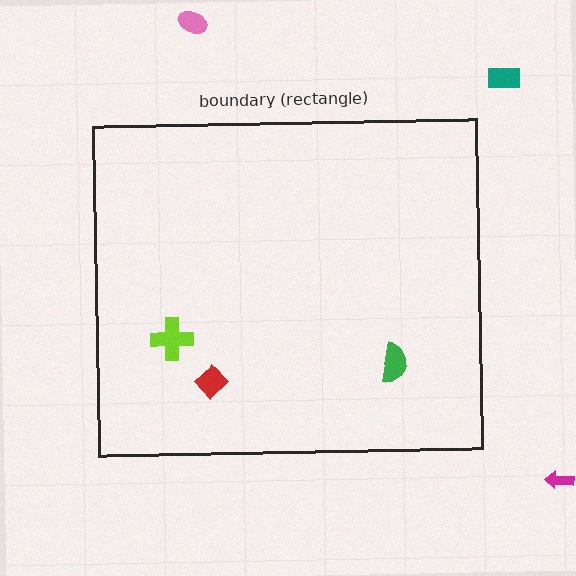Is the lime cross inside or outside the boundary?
Inside.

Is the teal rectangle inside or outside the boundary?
Outside.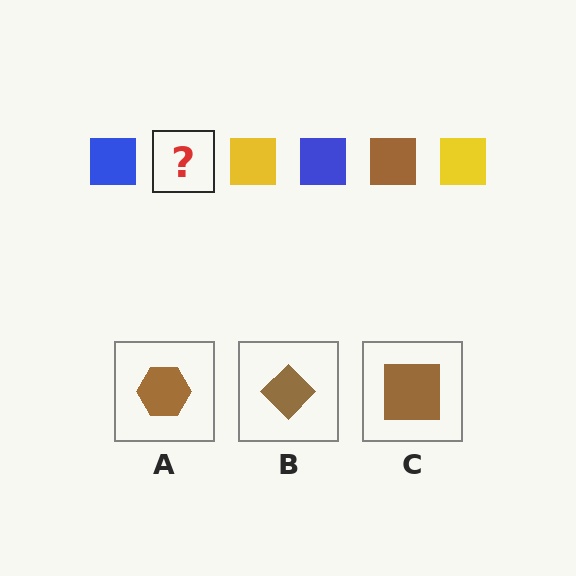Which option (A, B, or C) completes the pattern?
C.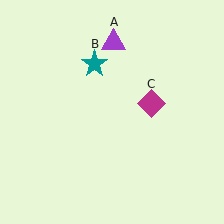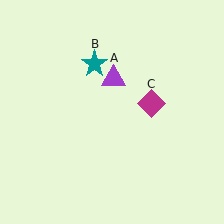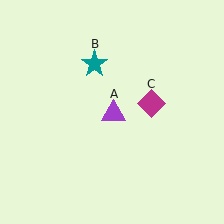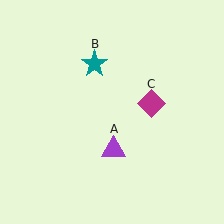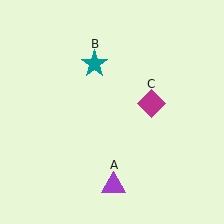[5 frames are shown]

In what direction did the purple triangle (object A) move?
The purple triangle (object A) moved down.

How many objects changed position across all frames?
1 object changed position: purple triangle (object A).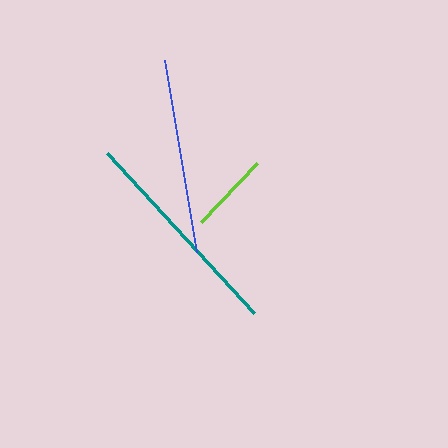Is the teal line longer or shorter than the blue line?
The teal line is longer than the blue line.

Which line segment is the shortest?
The lime line is the shortest at approximately 81 pixels.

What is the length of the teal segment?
The teal segment is approximately 216 pixels long.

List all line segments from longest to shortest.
From longest to shortest: teal, blue, lime.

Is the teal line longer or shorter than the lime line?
The teal line is longer than the lime line.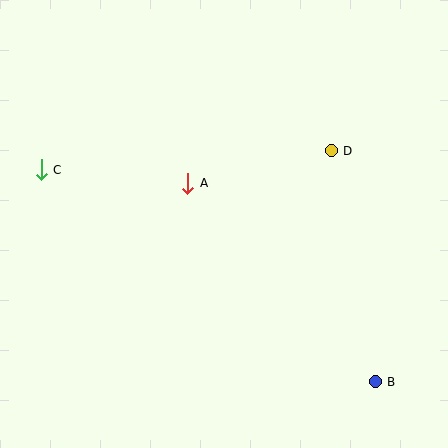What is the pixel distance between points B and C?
The distance between B and C is 396 pixels.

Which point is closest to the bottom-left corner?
Point C is closest to the bottom-left corner.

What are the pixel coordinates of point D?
Point D is at (331, 151).